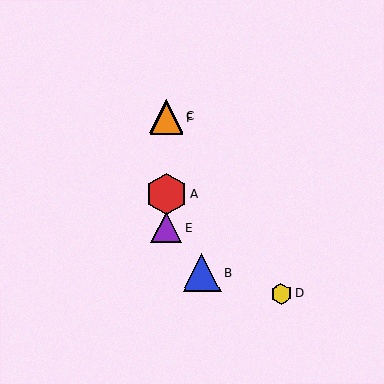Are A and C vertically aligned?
Yes, both are at x≈166.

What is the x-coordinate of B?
Object B is at x≈202.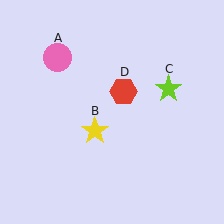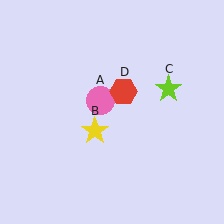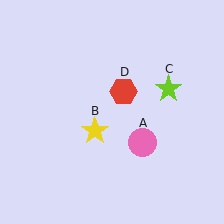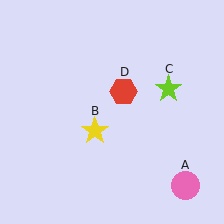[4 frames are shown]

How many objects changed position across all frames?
1 object changed position: pink circle (object A).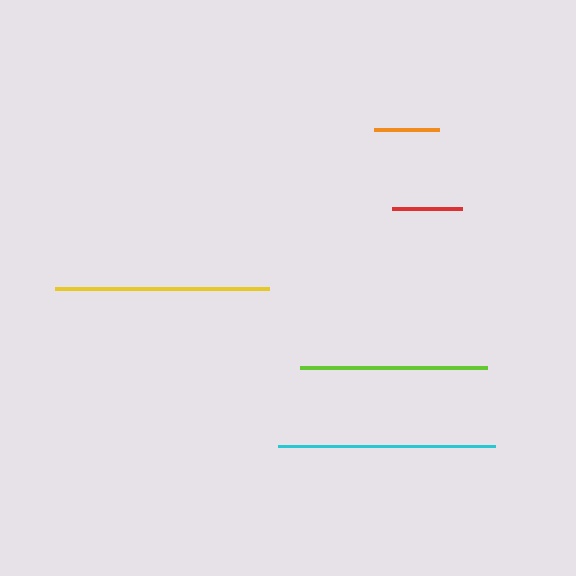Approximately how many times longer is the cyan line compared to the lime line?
The cyan line is approximately 1.2 times the length of the lime line.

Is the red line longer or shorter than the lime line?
The lime line is longer than the red line.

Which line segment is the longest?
The cyan line is the longest at approximately 217 pixels.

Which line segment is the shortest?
The orange line is the shortest at approximately 65 pixels.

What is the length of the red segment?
The red segment is approximately 70 pixels long.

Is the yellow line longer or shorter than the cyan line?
The cyan line is longer than the yellow line.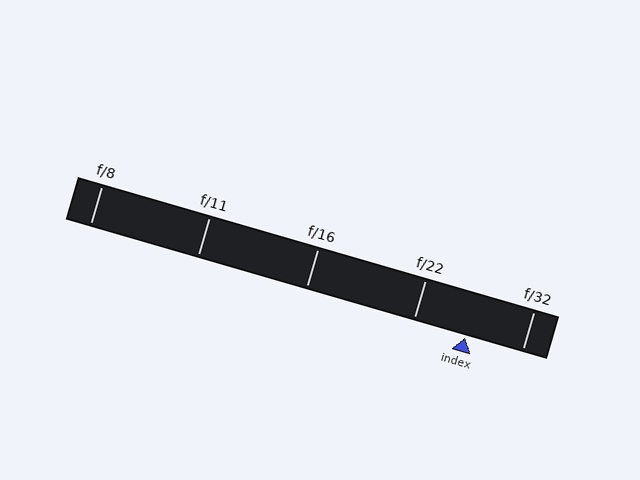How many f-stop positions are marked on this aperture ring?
There are 5 f-stop positions marked.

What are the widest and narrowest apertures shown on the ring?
The widest aperture shown is f/8 and the narrowest is f/32.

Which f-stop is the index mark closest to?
The index mark is closest to f/22.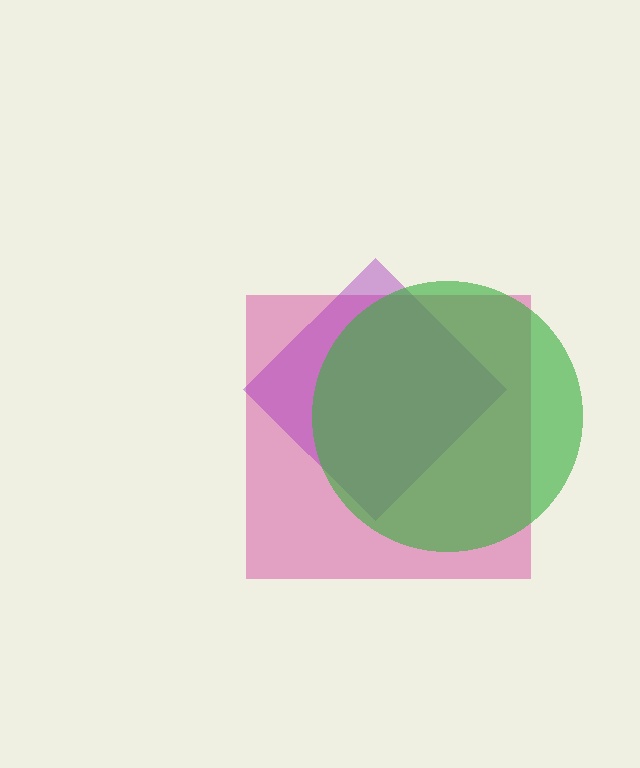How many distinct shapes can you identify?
There are 3 distinct shapes: a magenta square, a purple diamond, a green circle.